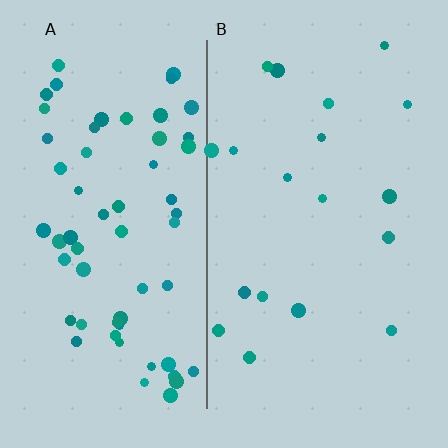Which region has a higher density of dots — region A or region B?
A (the left).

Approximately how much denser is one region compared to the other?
Approximately 3.3× — region A over region B.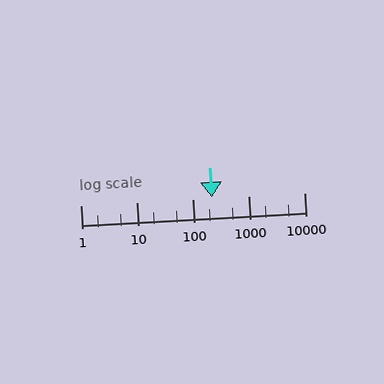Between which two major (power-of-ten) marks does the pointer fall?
The pointer is between 100 and 1000.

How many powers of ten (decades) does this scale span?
The scale spans 4 decades, from 1 to 10000.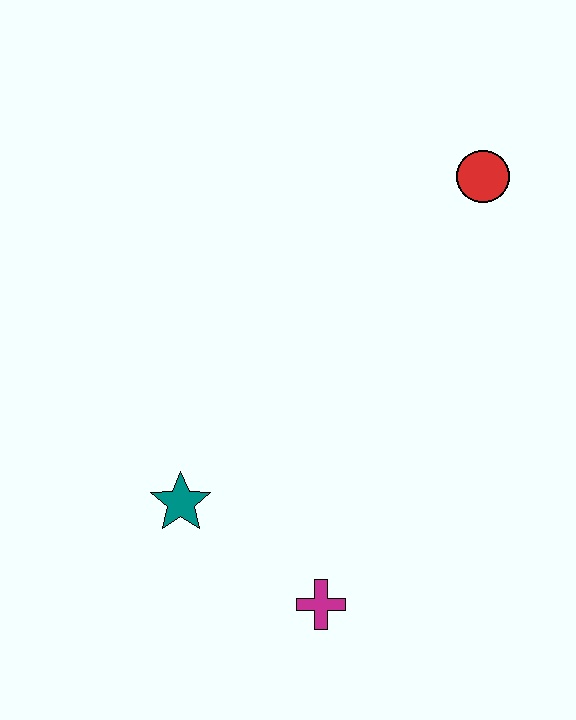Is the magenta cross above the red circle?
No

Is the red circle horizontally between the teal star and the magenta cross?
No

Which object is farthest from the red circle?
The magenta cross is farthest from the red circle.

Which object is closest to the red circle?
The teal star is closest to the red circle.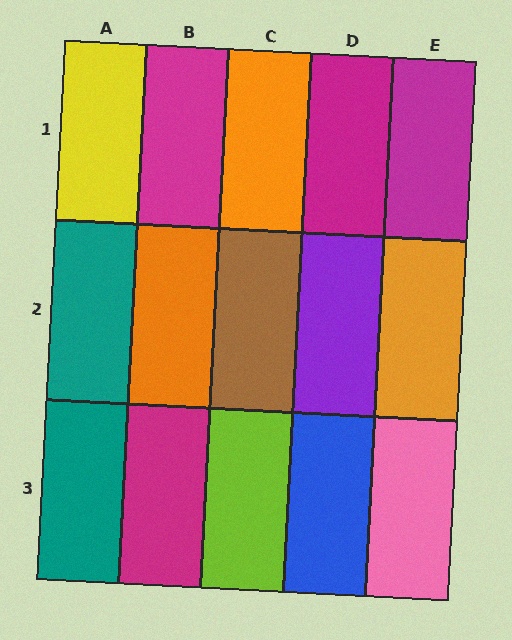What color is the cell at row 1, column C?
Orange.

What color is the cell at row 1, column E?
Magenta.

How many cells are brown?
1 cell is brown.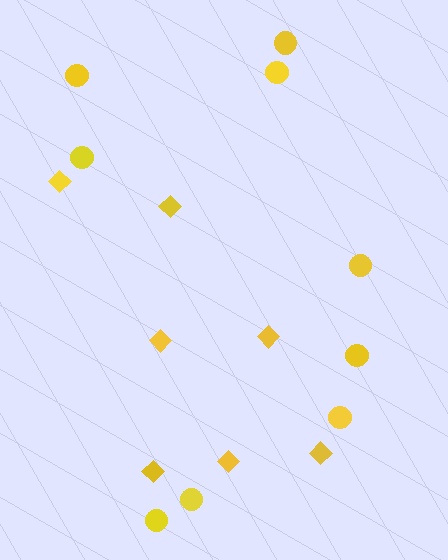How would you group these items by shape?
There are 2 groups: one group of circles (9) and one group of diamonds (7).